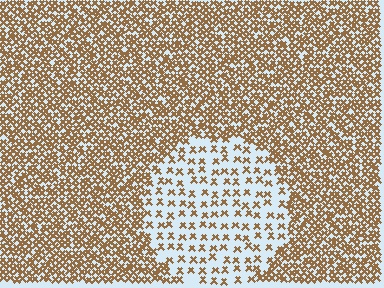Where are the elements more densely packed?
The elements are more densely packed outside the circle boundary.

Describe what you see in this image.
The image contains small brown elements arranged at two different densities. A circle-shaped region is visible where the elements are less densely packed than the surrounding area.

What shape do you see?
I see a circle.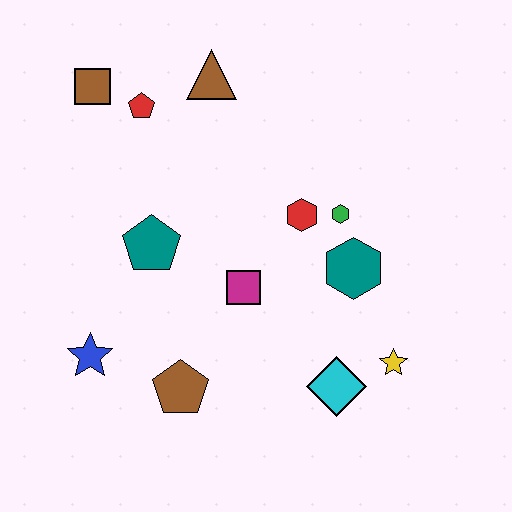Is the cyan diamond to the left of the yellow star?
Yes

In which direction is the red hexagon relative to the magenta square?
The red hexagon is above the magenta square.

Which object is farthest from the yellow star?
The brown square is farthest from the yellow star.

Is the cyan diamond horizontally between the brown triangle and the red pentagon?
No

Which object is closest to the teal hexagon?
The green hexagon is closest to the teal hexagon.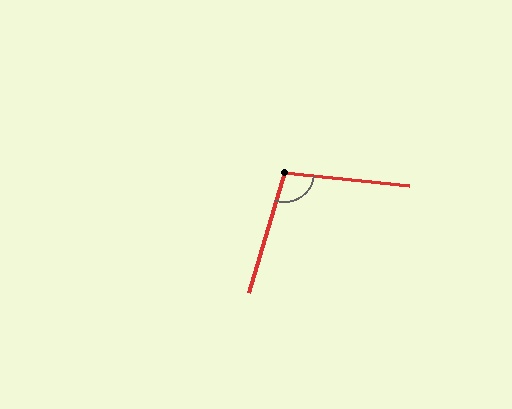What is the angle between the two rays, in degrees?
Approximately 101 degrees.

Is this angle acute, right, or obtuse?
It is obtuse.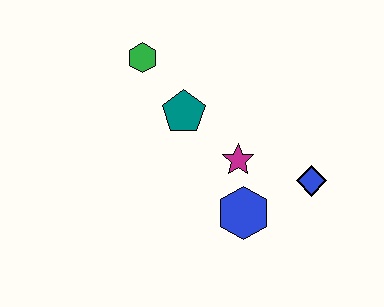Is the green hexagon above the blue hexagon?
Yes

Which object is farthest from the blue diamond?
The green hexagon is farthest from the blue diamond.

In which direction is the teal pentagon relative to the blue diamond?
The teal pentagon is to the left of the blue diamond.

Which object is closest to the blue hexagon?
The magenta star is closest to the blue hexagon.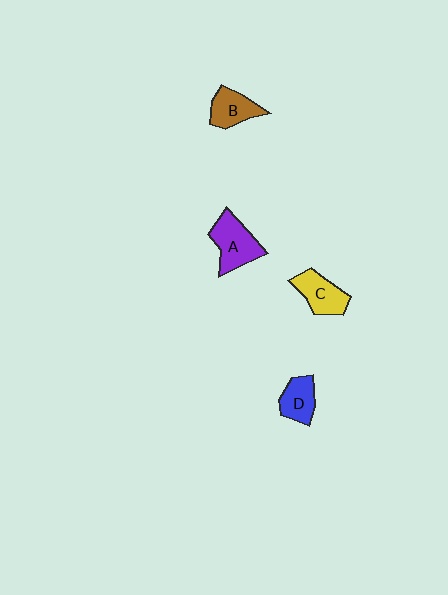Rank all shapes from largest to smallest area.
From largest to smallest: A (purple), C (yellow), B (brown), D (blue).